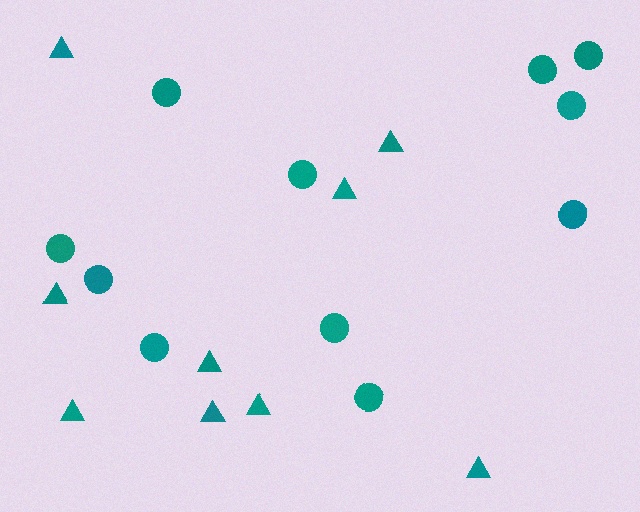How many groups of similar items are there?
There are 2 groups: one group of circles (11) and one group of triangles (9).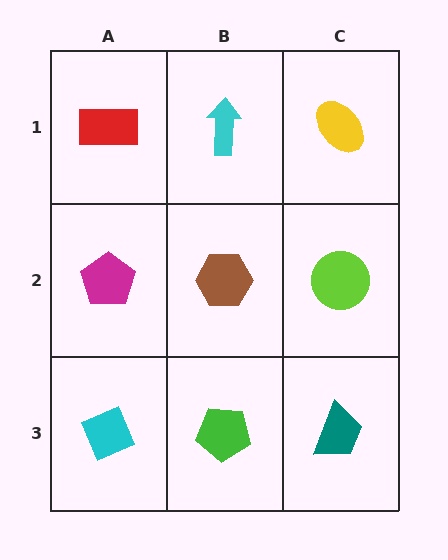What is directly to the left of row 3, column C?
A green pentagon.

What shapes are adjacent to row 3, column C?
A lime circle (row 2, column C), a green pentagon (row 3, column B).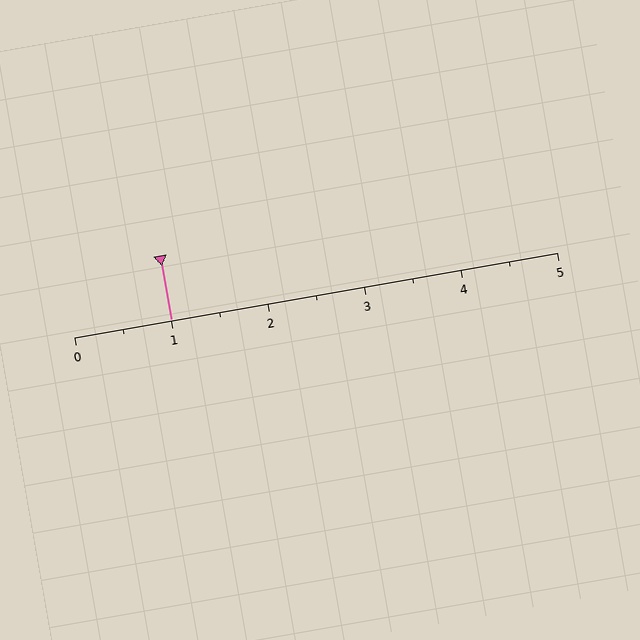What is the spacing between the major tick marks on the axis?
The major ticks are spaced 1 apart.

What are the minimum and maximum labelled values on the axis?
The axis runs from 0 to 5.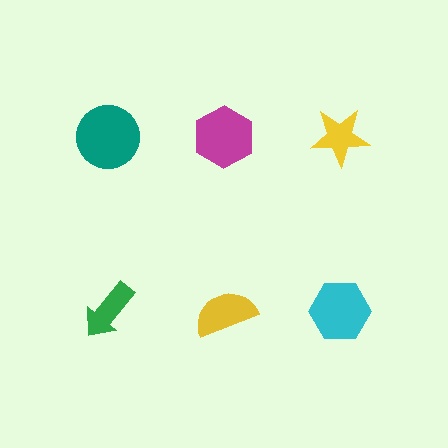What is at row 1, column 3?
A yellow star.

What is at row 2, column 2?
A yellow semicircle.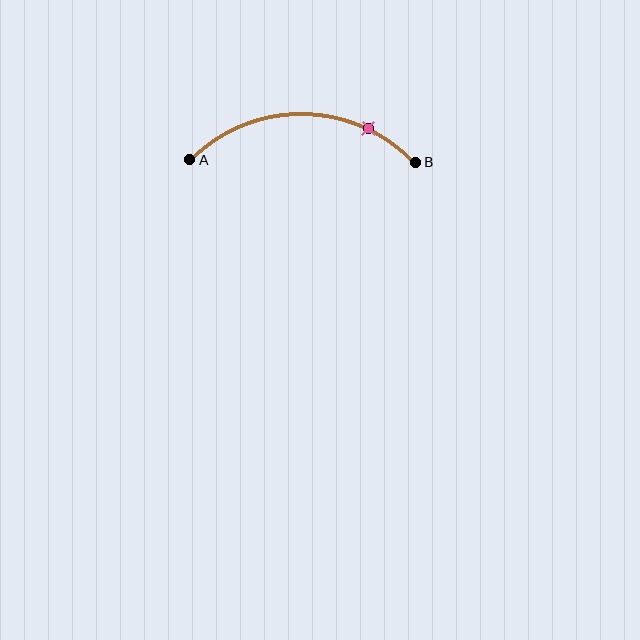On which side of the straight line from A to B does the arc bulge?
The arc bulges above the straight line connecting A and B.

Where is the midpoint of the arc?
The arc midpoint is the point on the curve farthest from the straight line joining A and B. It sits above that line.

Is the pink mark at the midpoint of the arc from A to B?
No. The pink mark lies on the arc but is closer to endpoint B. The arc midpoint would be at the point on the curve equidistant along the arc from both A and B.